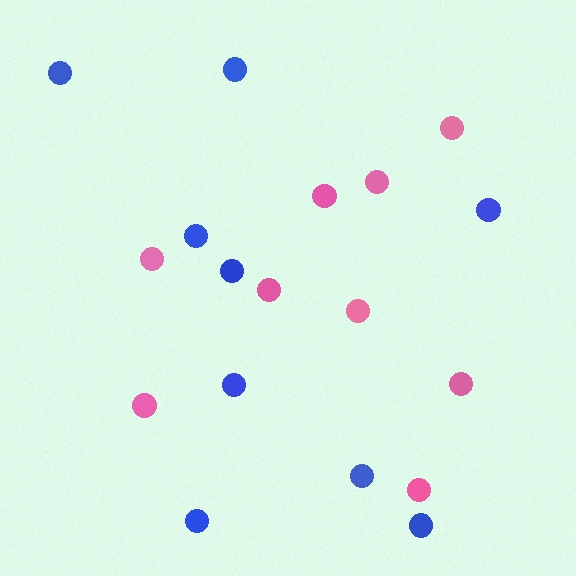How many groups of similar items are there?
There are 2 groups: one group of pink circles (9) and one group of blue circles (9).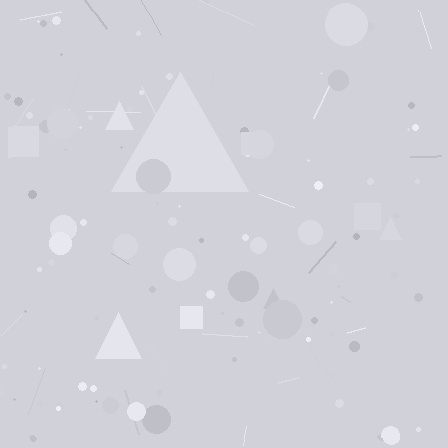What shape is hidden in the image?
A triangle is hidden in the image.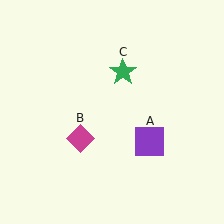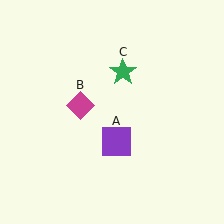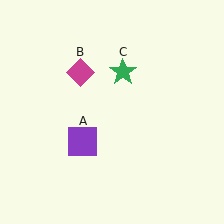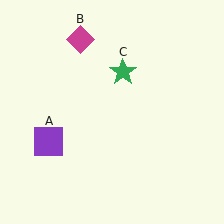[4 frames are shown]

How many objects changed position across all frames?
2 objects changed position: purple square (object A), magenta diamond (object B).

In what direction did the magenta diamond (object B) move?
The magenta diamond (object B) moved up.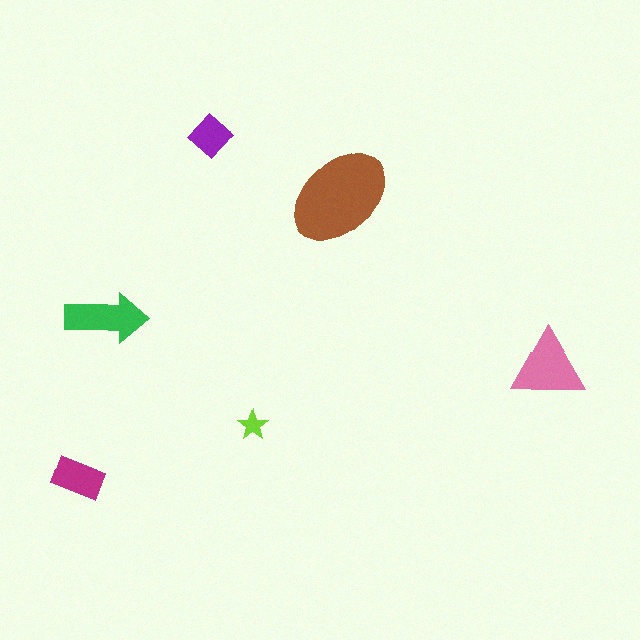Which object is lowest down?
The magenta rectangle is bottommost.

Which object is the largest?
The brown ellipse.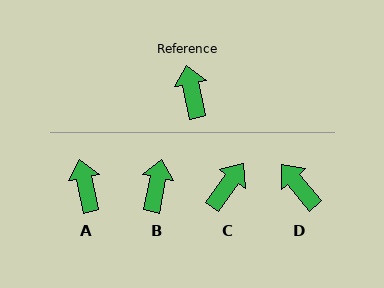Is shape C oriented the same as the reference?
No, it is off by about 48 degrees.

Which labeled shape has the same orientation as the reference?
A.